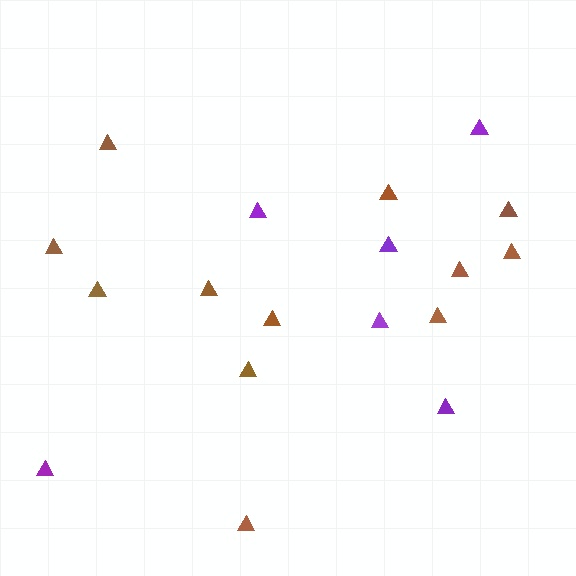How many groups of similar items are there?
There are 2 groups: one group of purple triangles (6) and one group of brown triangles (12).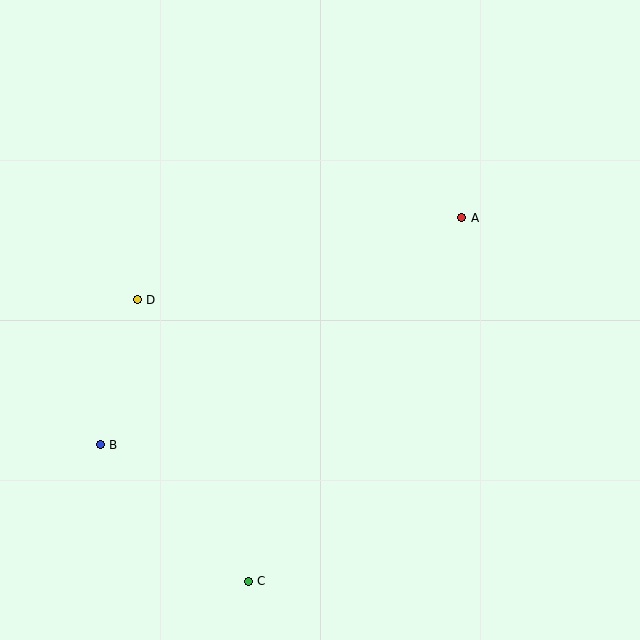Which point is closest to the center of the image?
Point A at (462, 218) is closest to the center.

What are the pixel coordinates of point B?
Point B is at (100, 445).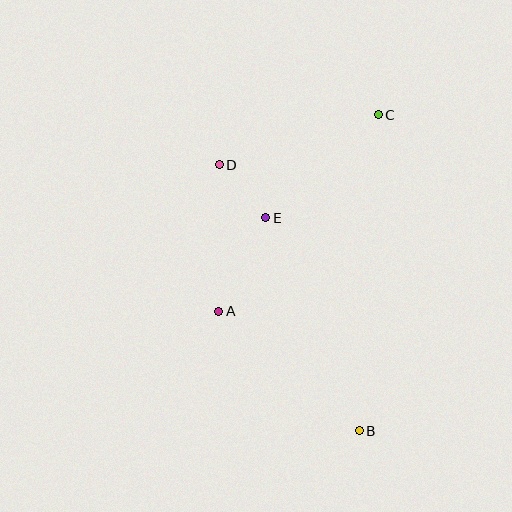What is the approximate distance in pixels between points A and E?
The distance between A and E is approximately 105 pixels.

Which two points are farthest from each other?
Points B and C are farthest from each other.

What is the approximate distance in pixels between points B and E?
The distance between B and E is approximately 232 pixels.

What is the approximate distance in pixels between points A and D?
The distance between A and D is approximately 146 pixels.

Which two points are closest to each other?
Points D and E are closest to each other.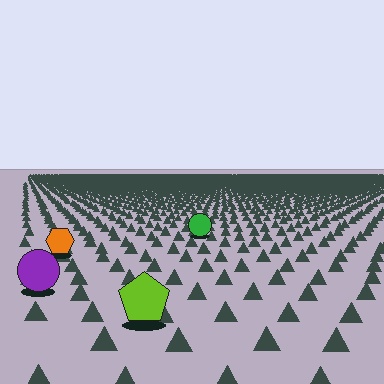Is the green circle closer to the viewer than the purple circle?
No. The purple circle is closer — you can tell from the texture gradient: the ground texture is coarser near it.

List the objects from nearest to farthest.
From nearest to farthest: the lime pentagon, the purple circle, the orange hexagon, the green circle.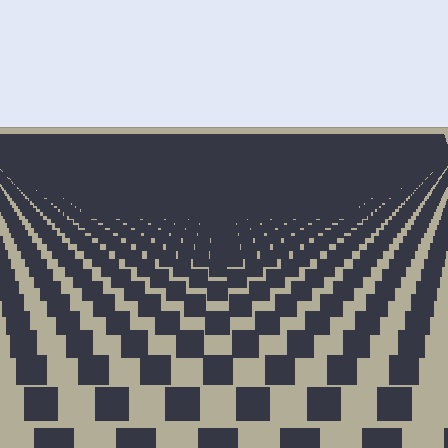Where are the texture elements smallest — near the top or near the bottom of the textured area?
Near the top.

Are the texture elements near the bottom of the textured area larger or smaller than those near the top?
Larger. Near the bottom, elements are closer to the viewer and appear at a bigger on-screen size.